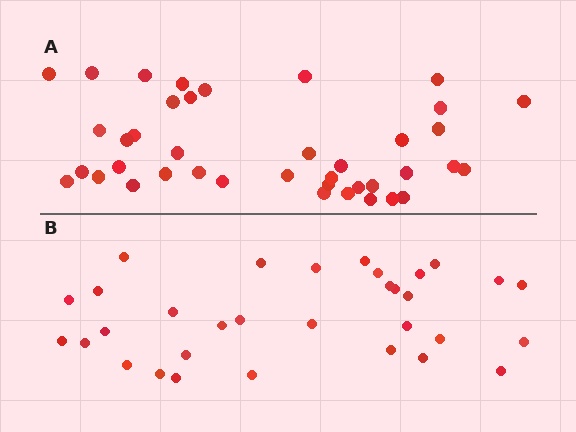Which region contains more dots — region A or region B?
Region A (the top region) has more dots.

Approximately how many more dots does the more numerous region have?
Region A has roughly 8 or so more dots than region B.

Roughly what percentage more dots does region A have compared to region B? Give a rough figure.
About 25% more.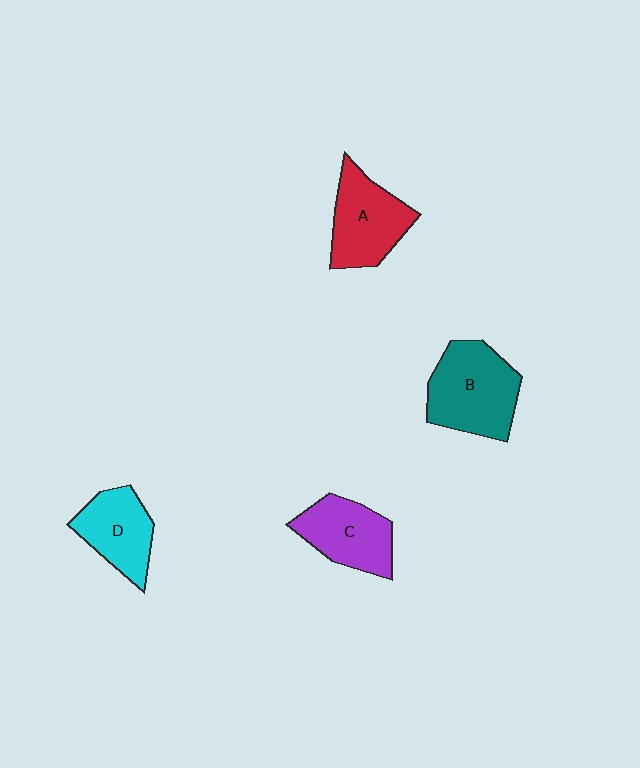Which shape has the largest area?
Shape B (teal).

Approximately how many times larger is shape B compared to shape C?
Approximately 1.3 times.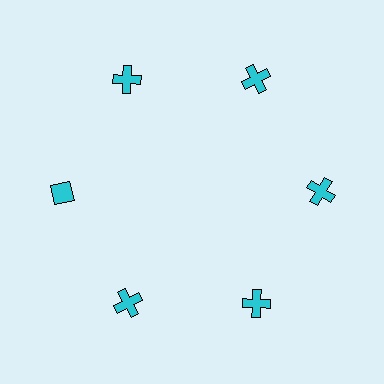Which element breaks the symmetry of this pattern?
The cyan diamond at roughly the 9 o'clock position breaks the symmetry. All other shapes are cyan crosses.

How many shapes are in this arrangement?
There are 6 shapes arranged in a ring pattern.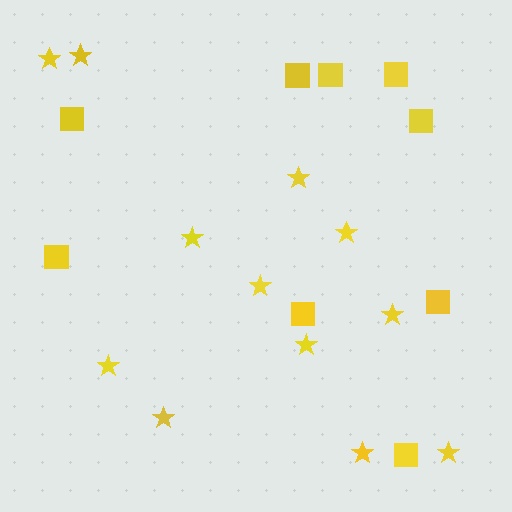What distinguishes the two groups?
There are 2 groups: one group of stars (12) and one group of squares (9).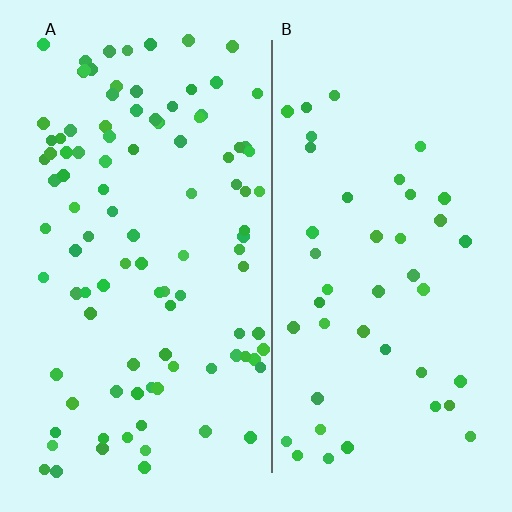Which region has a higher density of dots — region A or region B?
A (the left).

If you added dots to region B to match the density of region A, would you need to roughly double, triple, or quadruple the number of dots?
Approximately double.